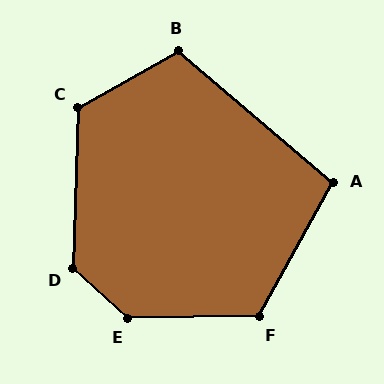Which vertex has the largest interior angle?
E, at approximately 137 degrees.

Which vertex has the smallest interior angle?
A, at approximately 101 degrees.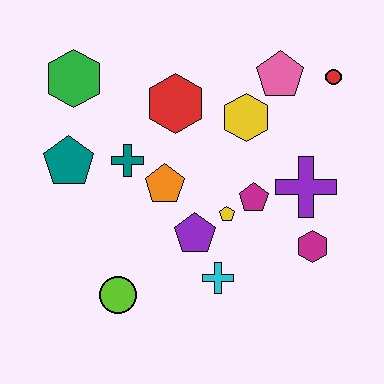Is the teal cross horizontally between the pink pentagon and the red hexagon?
No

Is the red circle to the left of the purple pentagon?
No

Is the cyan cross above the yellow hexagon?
No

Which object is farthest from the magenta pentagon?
The green hexagon is farthest from the magenta pentagon.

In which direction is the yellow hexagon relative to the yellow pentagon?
The yellow hexagon is above the yellow pentagon.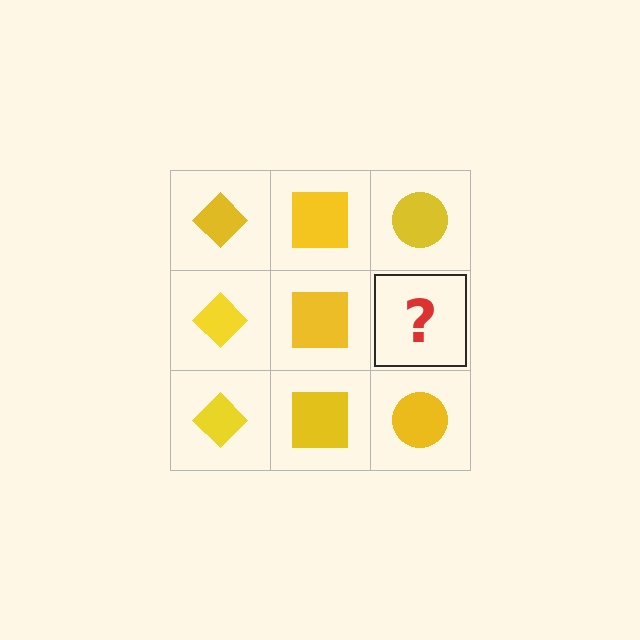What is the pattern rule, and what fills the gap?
The rule is that each column has a consistent shape. The gap should be filled with a yellow circle.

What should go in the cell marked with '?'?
The missing cell should contain a yellow circle.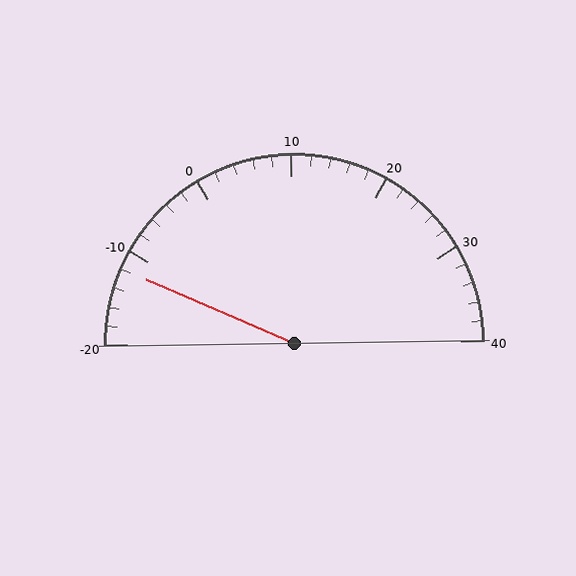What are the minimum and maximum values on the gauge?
The gauge ranges from -20 to 40.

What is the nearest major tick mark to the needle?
The nearest major tick mark is -10.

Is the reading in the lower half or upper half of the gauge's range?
The reading is in the lower half of the range (-20 to 40).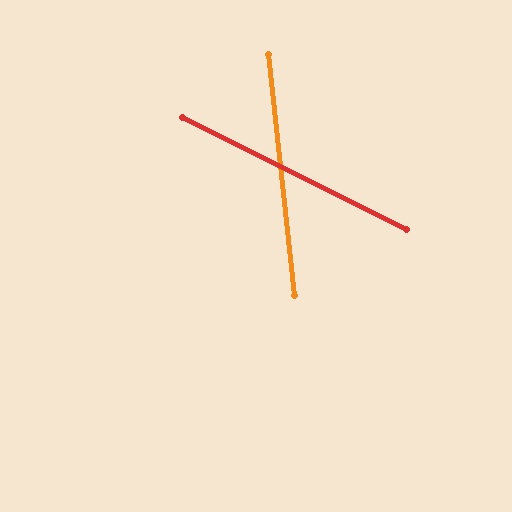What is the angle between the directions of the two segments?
Approximately 57 degrees.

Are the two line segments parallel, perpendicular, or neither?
Neither parallel nor perpendicular — they differ by about 57°.